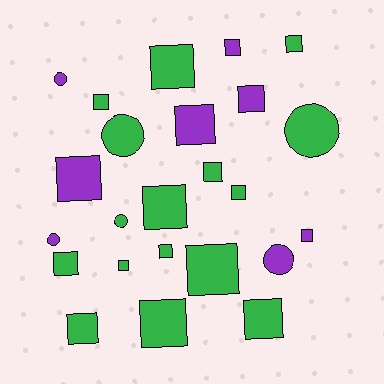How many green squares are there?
There are 13 green squares.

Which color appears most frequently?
Green, with 16 objects.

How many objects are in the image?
There are 24 objects.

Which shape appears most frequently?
Square, with 18 objects.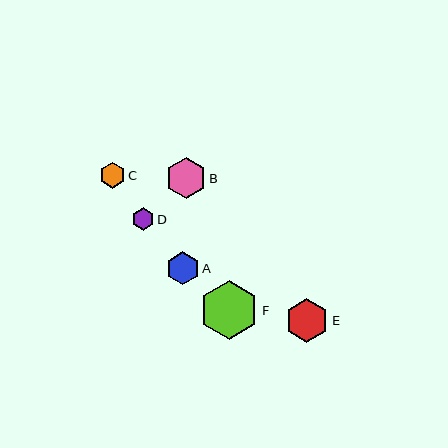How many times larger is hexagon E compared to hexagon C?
Hexagon E is approximately 1.7 times the size of hexagon C.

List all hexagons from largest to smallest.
From largest to smallest: F, E, B, A, C, D.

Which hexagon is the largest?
Hexagon F is the largest with a size of approximately 59 pixels.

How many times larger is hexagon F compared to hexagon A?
Hexagon F is approximately 1.8 times the size of hexagon A.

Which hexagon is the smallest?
Hexagon D is the smallest with a size of approximately 22 pixels.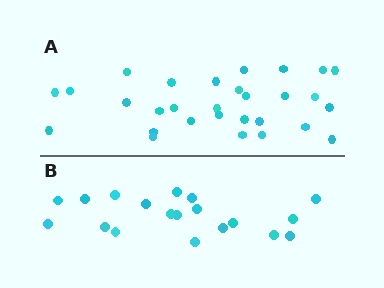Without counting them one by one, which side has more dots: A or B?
Region A (the top region) has more dots.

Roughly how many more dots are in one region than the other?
Region A has roughly 10 or so more dots than region B.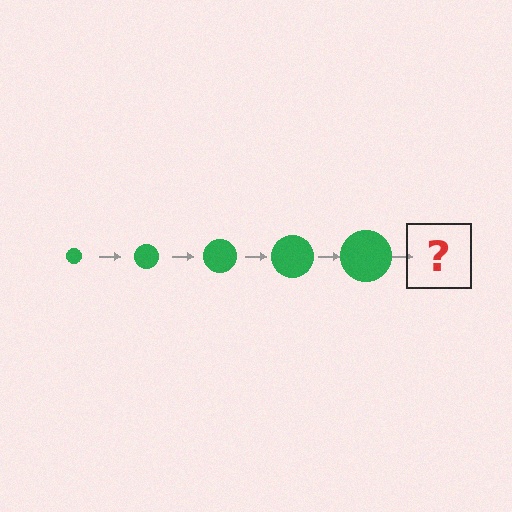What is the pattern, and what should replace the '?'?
The pattern is that the circle gets progressively larger each step. The '?' should be a green circle, larger than the previous one.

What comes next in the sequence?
The next element should be a green circle, larger than the previous one.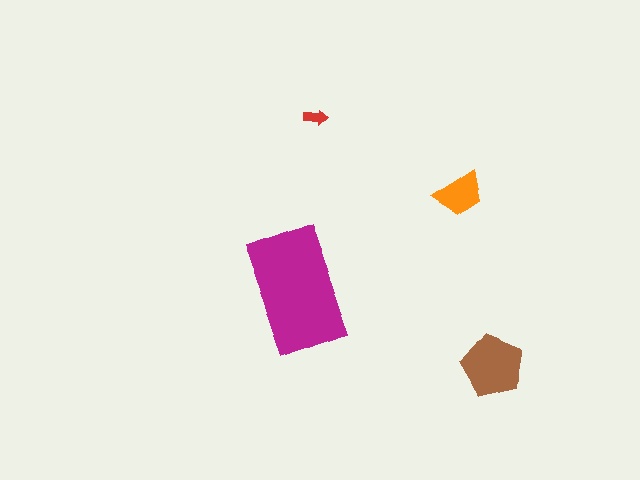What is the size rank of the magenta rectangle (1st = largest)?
1st.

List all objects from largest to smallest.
The magenta rectangle, the brown pentagon, the orange trapezoid, the red arrow.